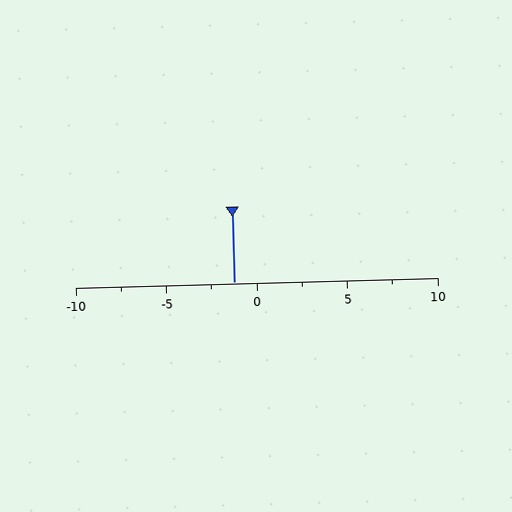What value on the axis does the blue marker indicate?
The marker indicates approximately -1.2.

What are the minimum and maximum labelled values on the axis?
The axis runs from -10 to 10.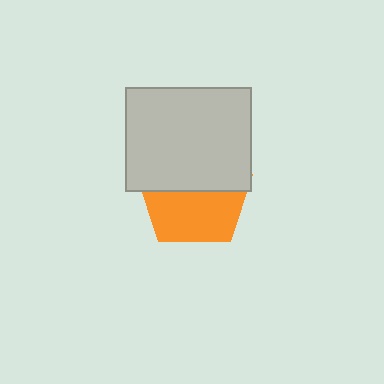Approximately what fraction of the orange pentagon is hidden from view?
Roughly 49% of the orange pentagon is hidden behind the light gray rectangle.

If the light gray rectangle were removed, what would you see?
You would see the complete orange pentagon.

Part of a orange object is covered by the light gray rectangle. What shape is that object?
It is a pentagon.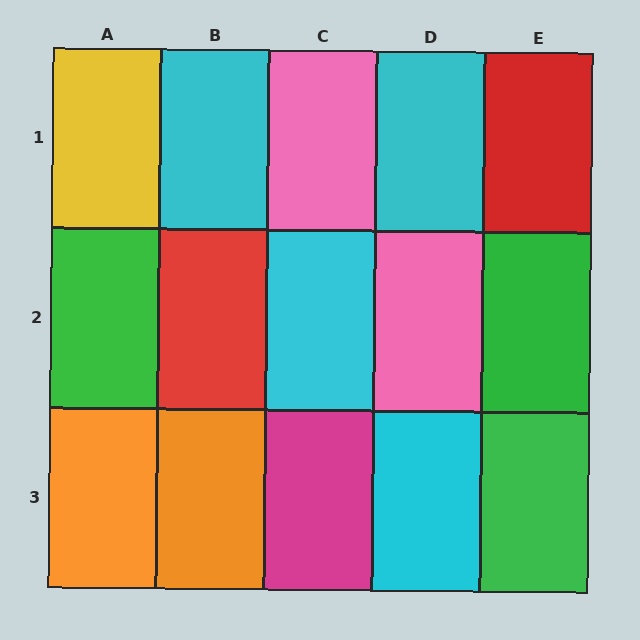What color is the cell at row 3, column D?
Cyan.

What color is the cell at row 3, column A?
Orange.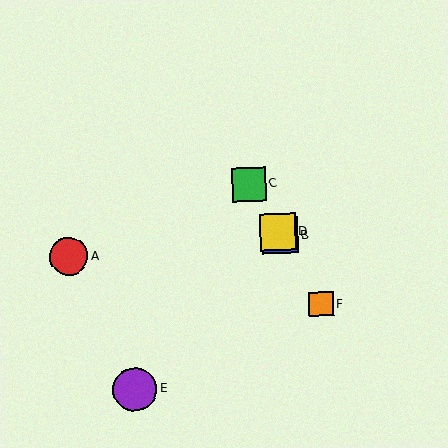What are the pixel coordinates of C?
Object C is at (249, 184).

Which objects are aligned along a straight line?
Objects B, C, D, F are aligned along a straight line.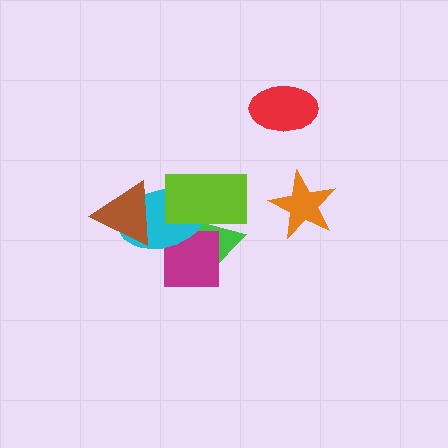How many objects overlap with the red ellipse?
0 objects overlap with the red ellipse.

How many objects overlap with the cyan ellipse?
4 objects overlap with the cyan ellipse.